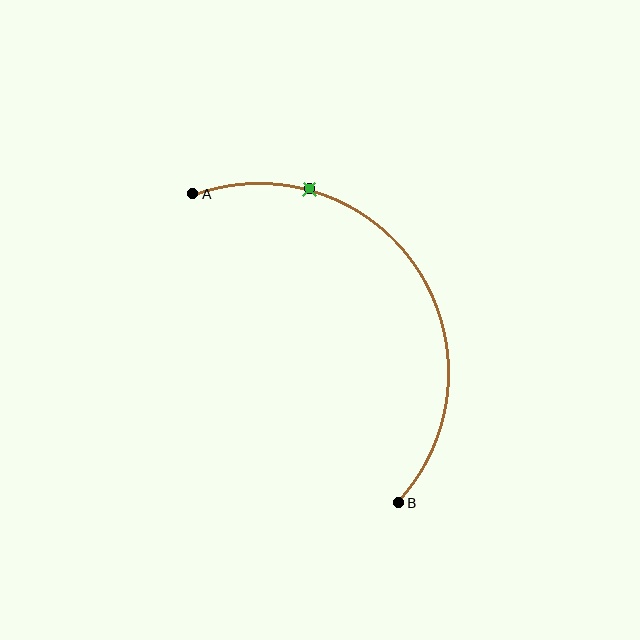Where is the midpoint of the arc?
The arc midpoint is the point on the curve farthest from the straight line joining A and B. It sits to the right of that line.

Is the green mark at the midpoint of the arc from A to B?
No. The green mark lies on the arc but is closer to endpoint A. The arc midpoint would be at the point on the curve equidistant along the arc from both A and B.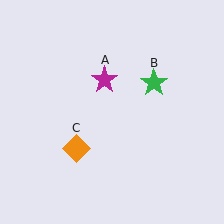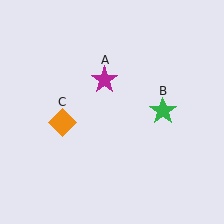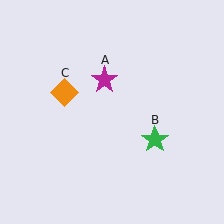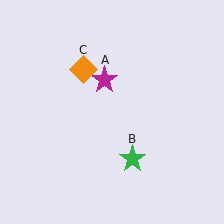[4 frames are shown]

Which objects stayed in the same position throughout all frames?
Magenta star (object A) remained stationary.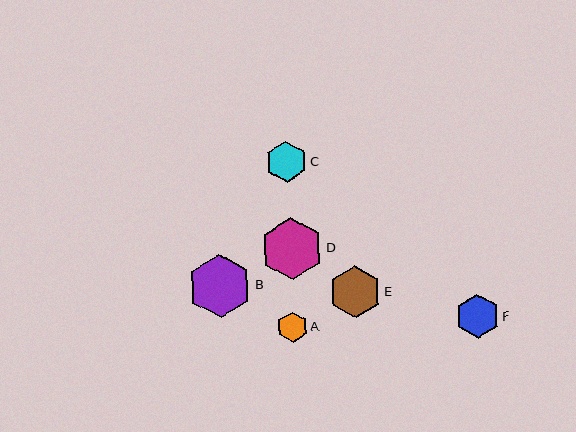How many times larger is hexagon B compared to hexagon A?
Hexagon B is approximately 2.1 times the size of hexagon A.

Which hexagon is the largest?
Hexagon B is the largest with a size of approximately 63 pixels.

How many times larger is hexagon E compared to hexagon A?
Hexagon E is approximately 1.7 times the size of hexagon A.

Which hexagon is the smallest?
Hexagon A is the smallest with a size of approximately 30 pixels.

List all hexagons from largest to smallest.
From largest to smallest: B, D, E, F, C, A.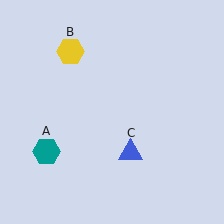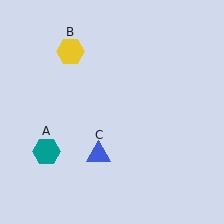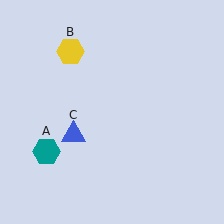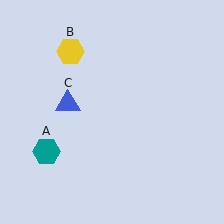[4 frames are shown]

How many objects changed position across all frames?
1 object changed position: blue triangle (object C).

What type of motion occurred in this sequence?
The blue triangle (object C) rotated clockwise around the center of the scene.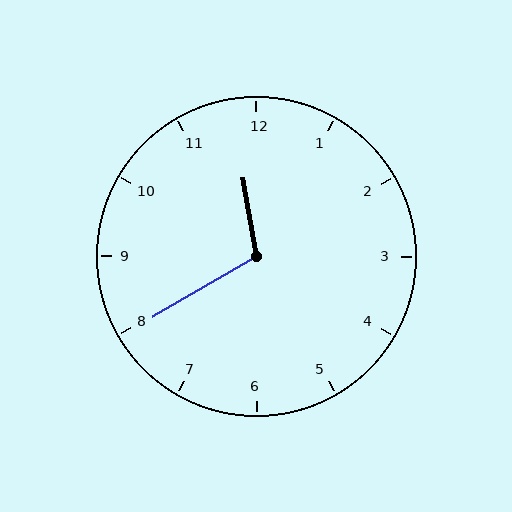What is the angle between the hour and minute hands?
Approximately 110 degrees.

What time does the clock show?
11:40.